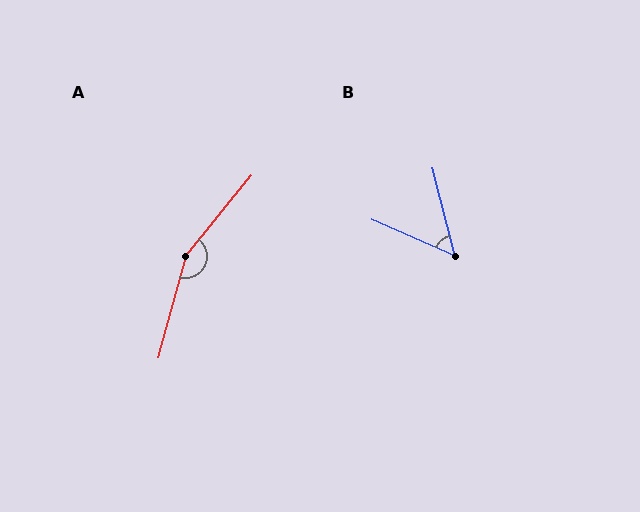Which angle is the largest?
A, at approximately 156 degrees.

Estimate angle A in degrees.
Approximately 156 degrees.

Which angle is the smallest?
B, at approximately 52 degrees.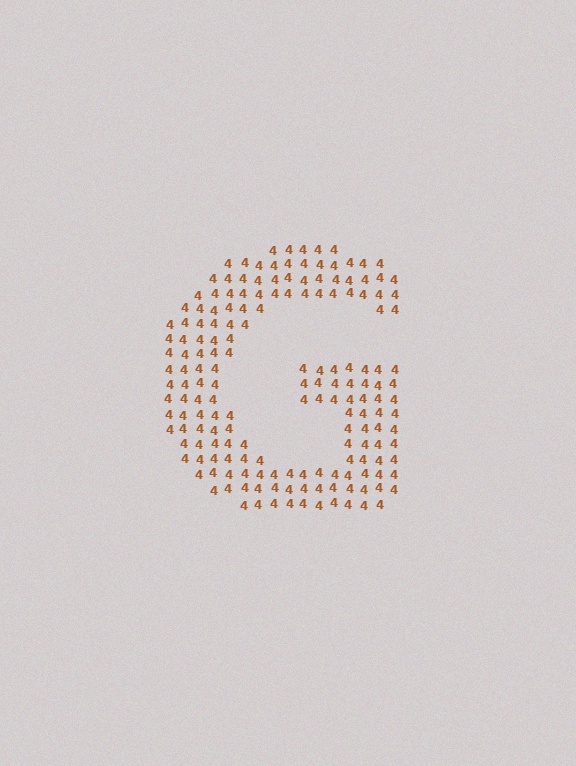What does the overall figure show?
The overall figure shows the letter G.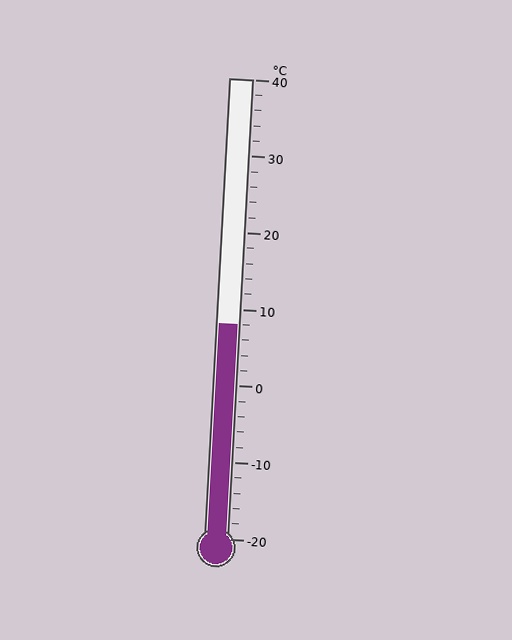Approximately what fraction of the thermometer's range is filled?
The thermometer is filled to approximately 45% of its range.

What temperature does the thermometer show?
The thermometer shows approximately 8°C.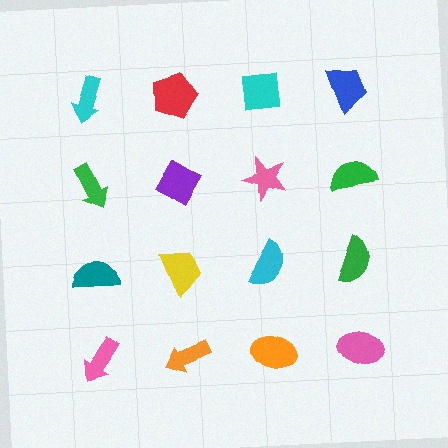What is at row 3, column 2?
A yellow trapezoid.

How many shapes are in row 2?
4 shapes.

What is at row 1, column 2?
A red pentagon.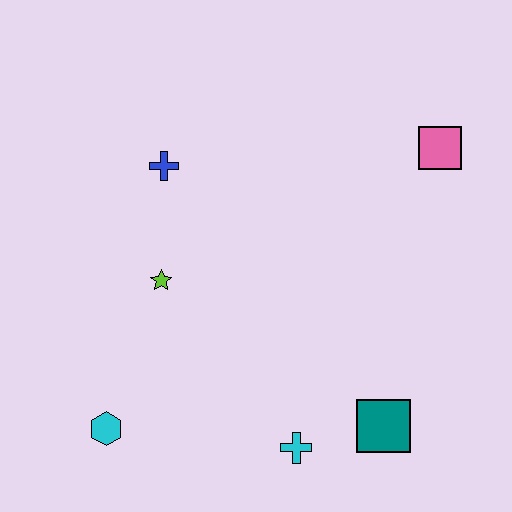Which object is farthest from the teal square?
The blue cross is farthest from the teal square.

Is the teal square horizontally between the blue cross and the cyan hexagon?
No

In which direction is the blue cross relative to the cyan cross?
The blue cross is above the cyan cross.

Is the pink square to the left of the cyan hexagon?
No